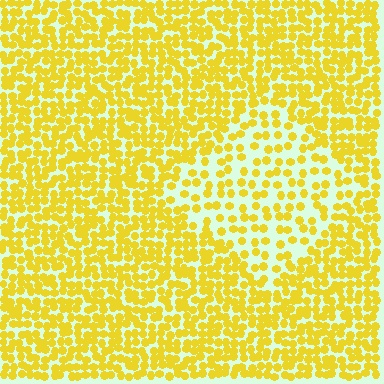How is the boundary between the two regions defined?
The boundary is defined by a change in element density (approximately 2.1x ratio). All elements are the same color, size, and shape.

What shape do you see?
I see a diamond.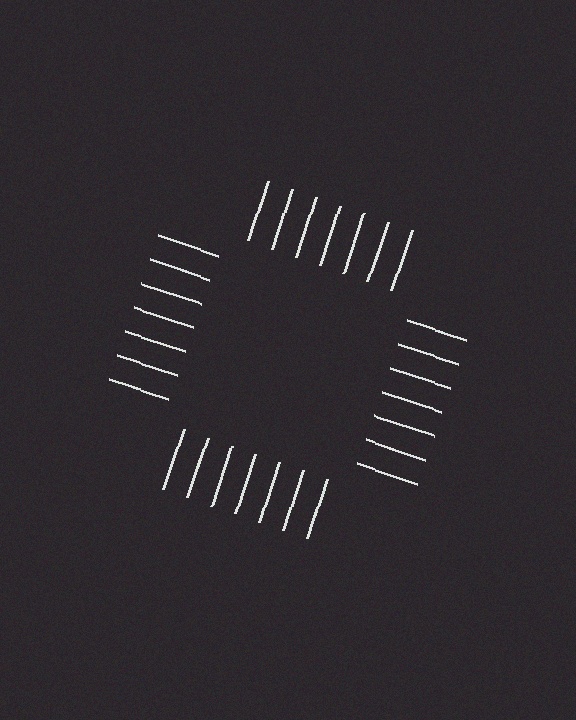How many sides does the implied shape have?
4 sides — the line-ends trace a square.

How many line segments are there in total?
28 — 7 along each of the 4 edges.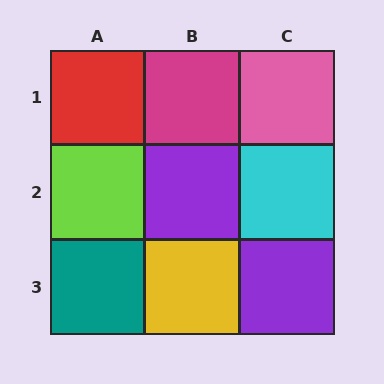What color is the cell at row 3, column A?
Teal.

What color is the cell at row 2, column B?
Purple.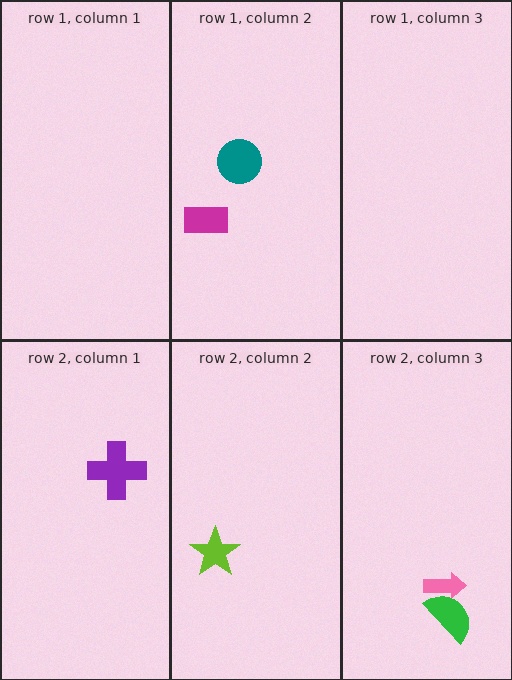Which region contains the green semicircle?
The row 2, column 3 region.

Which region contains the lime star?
The row 2, column 2 region.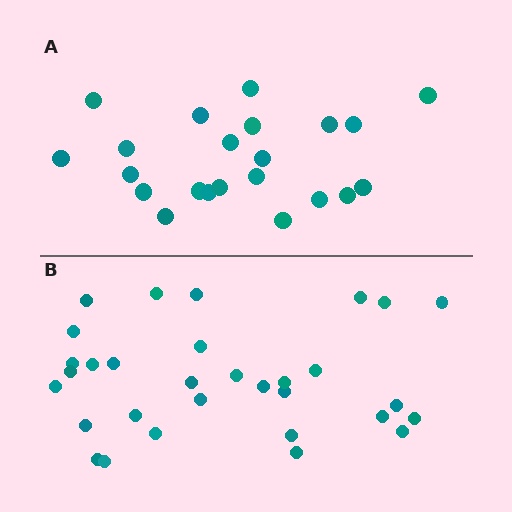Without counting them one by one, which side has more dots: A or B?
Region B (the bottom region) has more dots.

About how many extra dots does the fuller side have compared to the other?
Region B has roughly 8 or so more dots than region A.